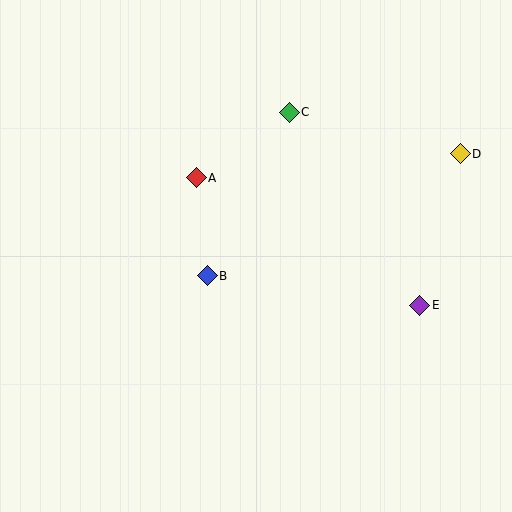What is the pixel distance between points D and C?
The distance between D and C is 176 pixels.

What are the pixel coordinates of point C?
Point C is at (289, 112).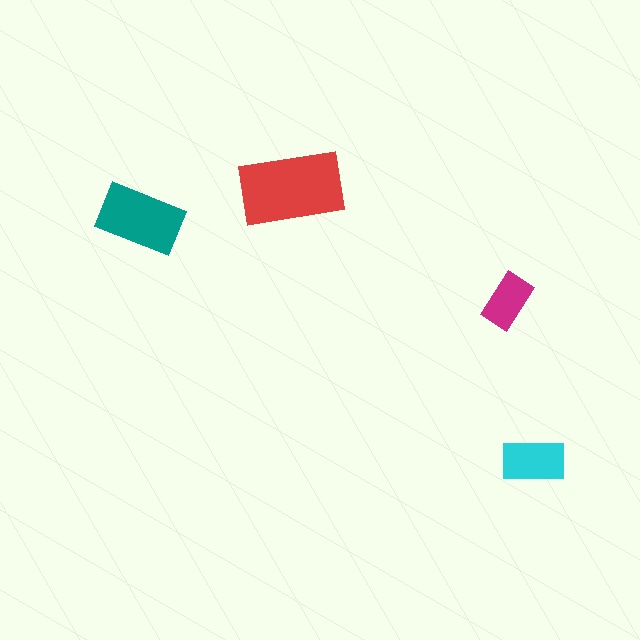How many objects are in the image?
There are 4 objects in the image.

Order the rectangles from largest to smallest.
the red one, the teal one, the cyan one, the magenta one.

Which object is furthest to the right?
The cyan rectangle is rightmost.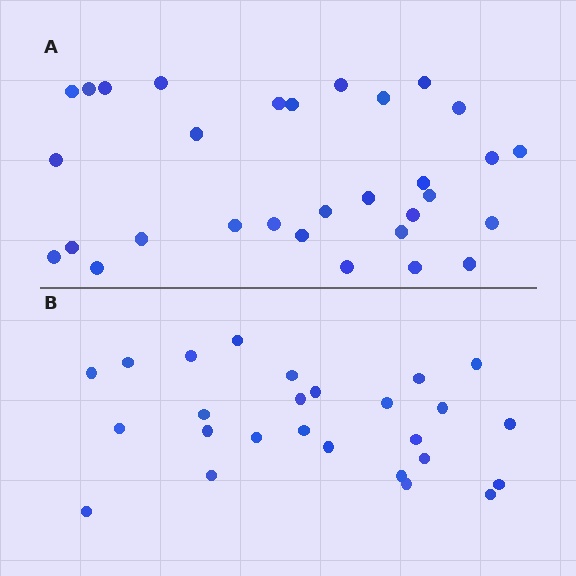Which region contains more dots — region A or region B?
Region A (the top region) has more dots.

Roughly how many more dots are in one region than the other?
Region A has about 5 more dots than region B.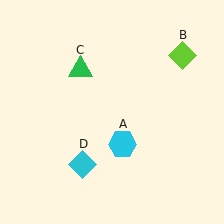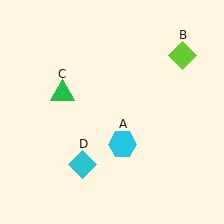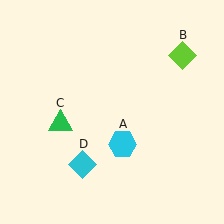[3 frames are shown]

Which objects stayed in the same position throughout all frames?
Cyan hexagon (object A) and lime diamond (object B) and cyan diamond (object D) remained stationary.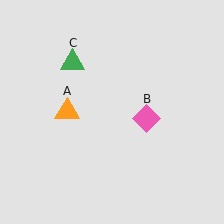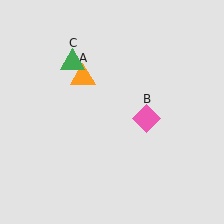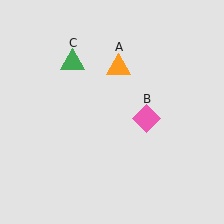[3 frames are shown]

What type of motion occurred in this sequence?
The orange triangle (object A) rotated clockwise around the center of the scene.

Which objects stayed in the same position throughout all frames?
Pink diamond (object B) and green triangle (object C) remained stationary.